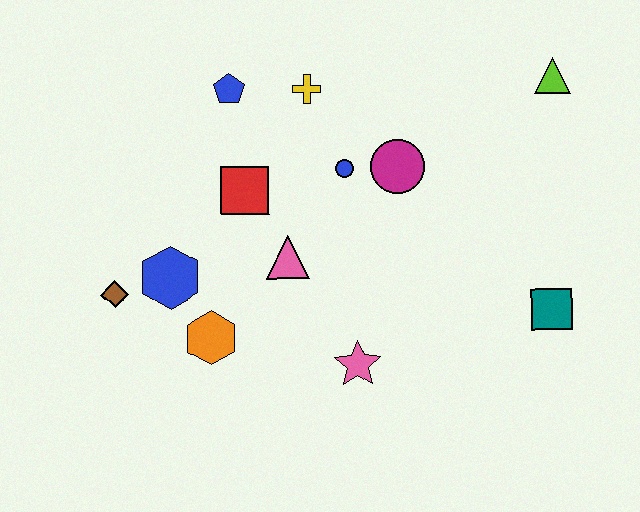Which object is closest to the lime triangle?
The magenta circle is closest to the lime triangle.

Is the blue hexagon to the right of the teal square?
No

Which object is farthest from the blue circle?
The brown diamond is farthest from the blue circle.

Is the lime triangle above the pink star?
Yes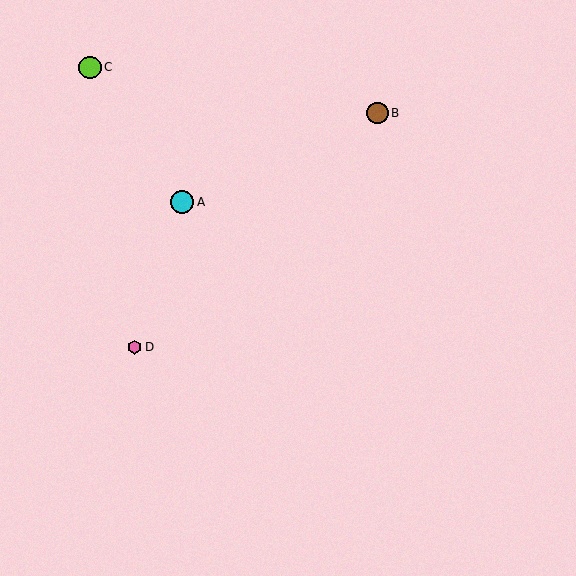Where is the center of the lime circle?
The center of the lime circle is at (90, 68).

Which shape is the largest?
The cyan circle (labeled A) is the largest.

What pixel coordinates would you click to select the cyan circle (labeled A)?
Click at (182, 202) to select the cyan circle A.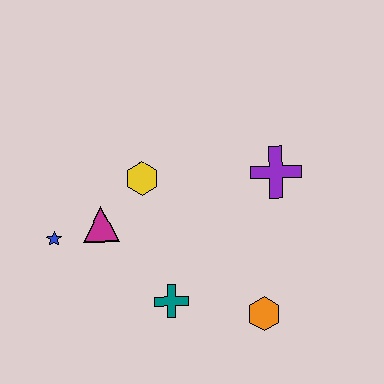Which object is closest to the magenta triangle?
The blue star is closest to the magenta triangle.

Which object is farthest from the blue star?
The purple cross is farthest from the blue star.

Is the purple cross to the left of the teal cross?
No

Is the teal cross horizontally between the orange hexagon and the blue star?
Yes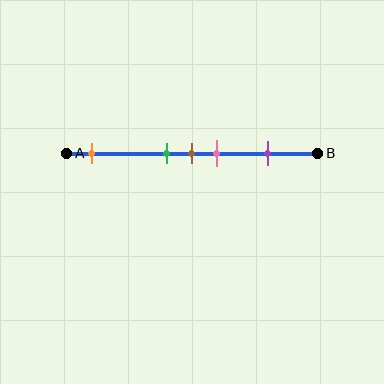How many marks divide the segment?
There are 5 marks dividing the segment.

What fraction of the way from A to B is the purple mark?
The purple mark is approximately 80% (0.8) of the way from A to B.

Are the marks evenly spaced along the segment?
No, the marks are not evenly spaced.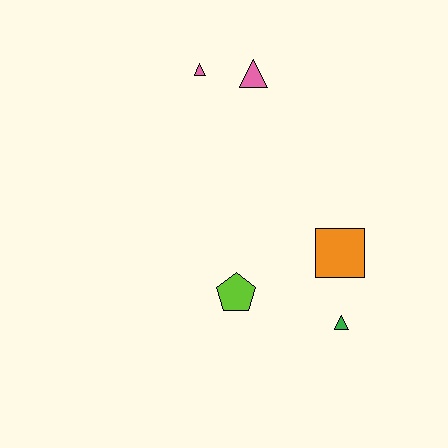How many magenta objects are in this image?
There are no magenta objects.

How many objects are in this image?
There are 5 objects.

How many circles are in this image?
There are no circles.